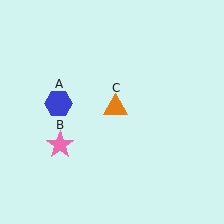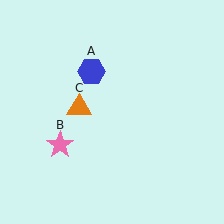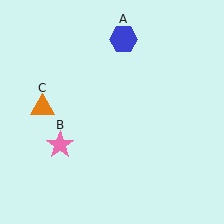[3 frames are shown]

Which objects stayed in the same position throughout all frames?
Pink star (object B) remained stationary.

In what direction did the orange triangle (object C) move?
The orange triangle (object C) moved left.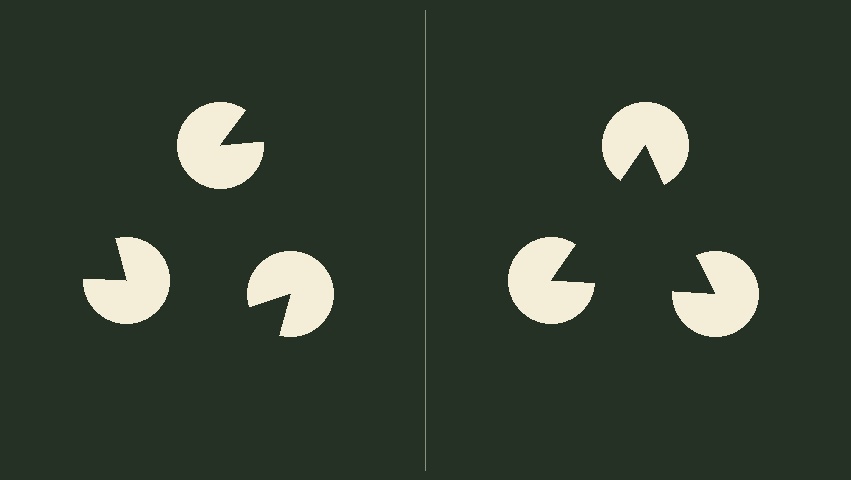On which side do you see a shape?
An illusory triangle appears on the right side. On the left side the wedge cuts are rotated, so no coherent shape forms.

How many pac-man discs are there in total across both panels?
6 — 3 on each side.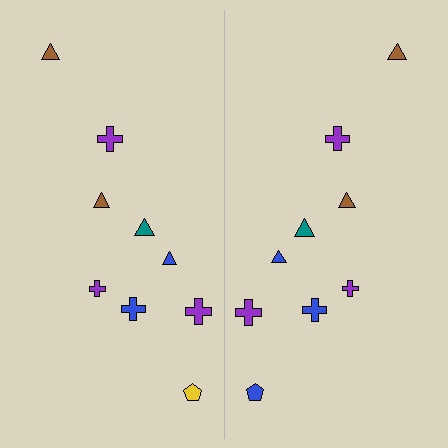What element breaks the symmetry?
The blue pentagon on the right side breaks the symmetry — its mirror counterpart is yellow.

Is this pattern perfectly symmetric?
No, the pattern is not perfectly symmetric. The blue pentagon on the right side breaks the symmetry — its mirror counterpart is yellow.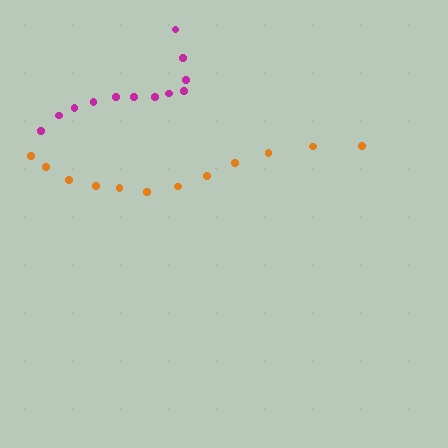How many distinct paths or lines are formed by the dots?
There are 2 distinct paths.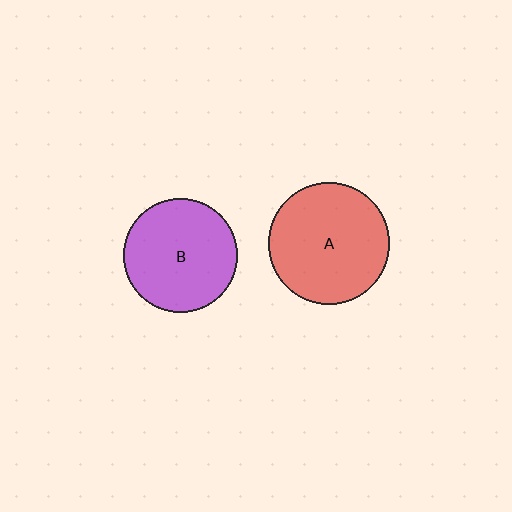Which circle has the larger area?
Circle A (red).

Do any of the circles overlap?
No, none of the circles overlap.